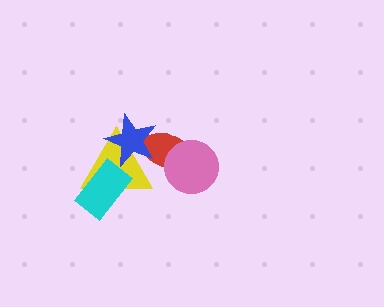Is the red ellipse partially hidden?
Yes, it is partially covered by another shape.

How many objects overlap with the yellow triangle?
3 objects overlap with the yellow triangle.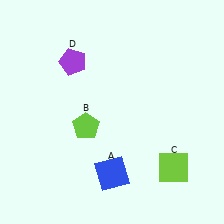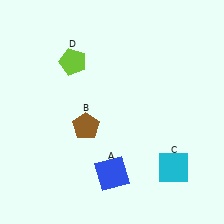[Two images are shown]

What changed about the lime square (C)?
In Image 1, C is lime. In Image 2, it changed to cyan.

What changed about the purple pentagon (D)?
In Image 1, D is purple. In Image 2, it changed to lime.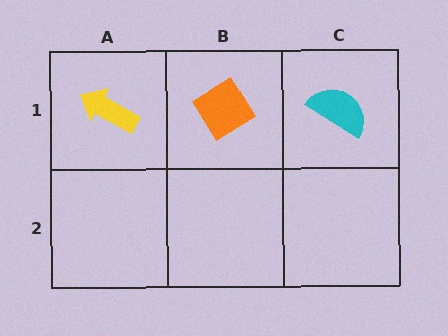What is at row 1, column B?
An orange diamond.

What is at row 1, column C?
A cyan semicircle.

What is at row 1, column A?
A yellow arrow.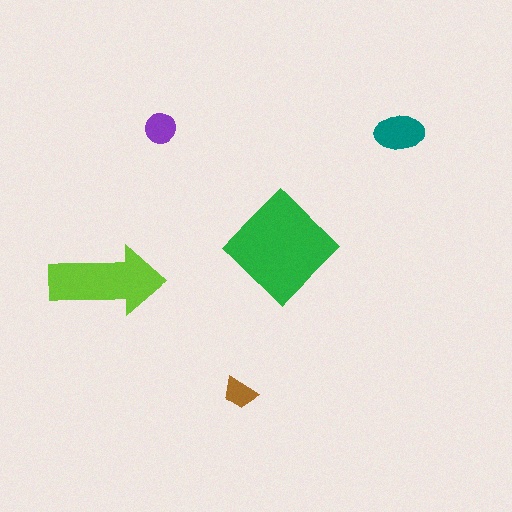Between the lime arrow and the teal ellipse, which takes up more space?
The lime arrow.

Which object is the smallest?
The brown trapezoid.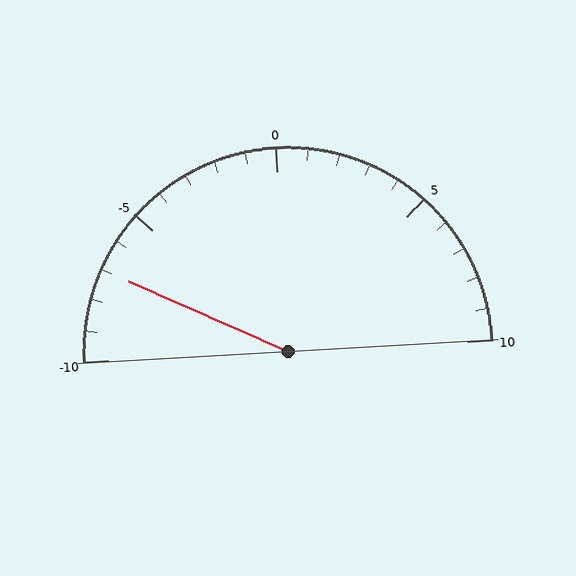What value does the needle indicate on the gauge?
The needle indicates approximately -7.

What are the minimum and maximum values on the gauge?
The gauge ranges from -10 to 10.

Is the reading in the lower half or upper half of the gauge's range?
The reading is in the lower half of the range (-10 to 10).